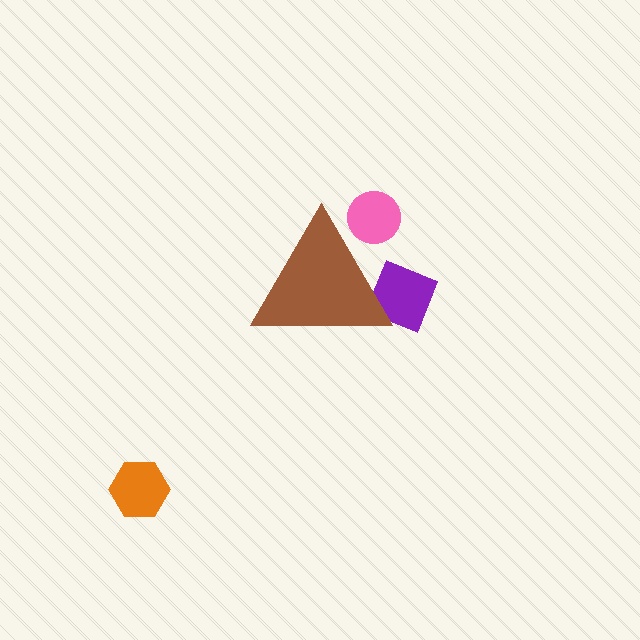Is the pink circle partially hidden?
Yes, the pink circle is partially hidden behind the brown triangle.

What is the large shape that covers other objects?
A brown triangle.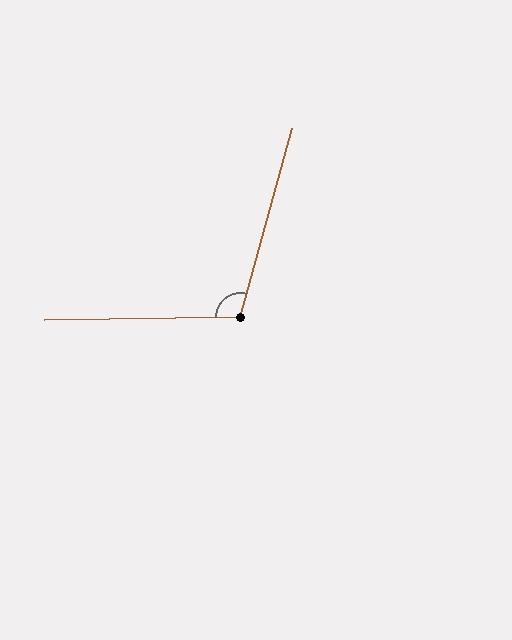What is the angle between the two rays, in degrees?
Approximately 107 degrees.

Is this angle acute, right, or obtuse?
It is obtuse.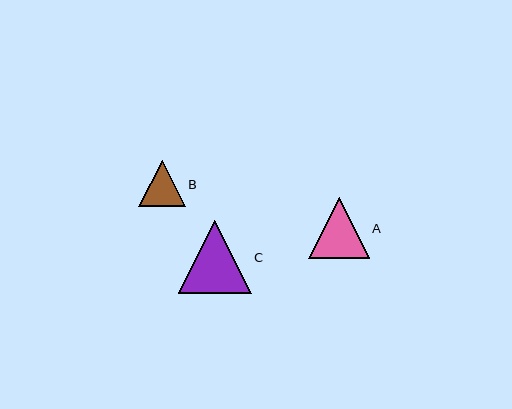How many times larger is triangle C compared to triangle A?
Triangle C is approximately 1.2 times the size of triangle A.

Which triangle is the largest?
Triangle C is the largest with a size of approximately 73 pixels.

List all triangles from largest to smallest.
From largest to smallest: C, A, B.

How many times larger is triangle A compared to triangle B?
Triangle A is approximately 1.3 times the size of triangle B.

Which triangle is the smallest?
Triangle B is the smallest with a size of approximately 46 pixels.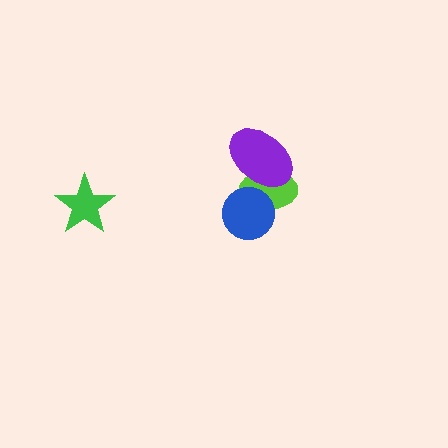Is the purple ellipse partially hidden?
No, no other shape covers it.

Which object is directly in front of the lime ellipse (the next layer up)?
The purple ellipse is directly in front of the lime ellipse.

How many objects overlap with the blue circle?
1 object overlaps with the blue circle.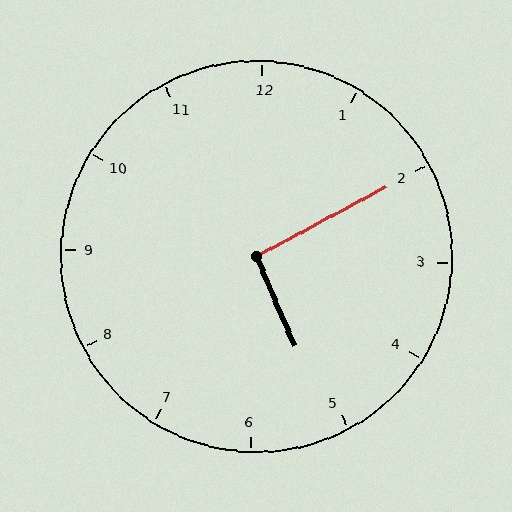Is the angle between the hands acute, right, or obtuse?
It is right.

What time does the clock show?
5:10.